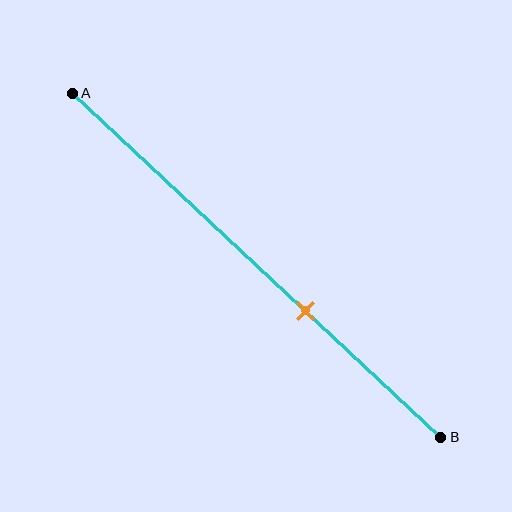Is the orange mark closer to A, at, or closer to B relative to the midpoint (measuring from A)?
The orange mark is closer to point B than the midpoint of segment AB.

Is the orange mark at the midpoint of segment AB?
No, the mark is at about 65% from A, not at the 50% midpoint.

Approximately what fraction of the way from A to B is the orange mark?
The orange mark is approximately 65% of the way from A to B.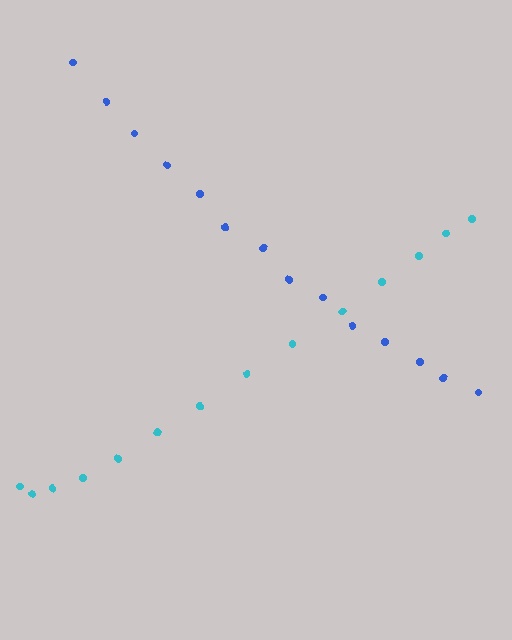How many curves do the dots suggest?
There are 2 distinct paths.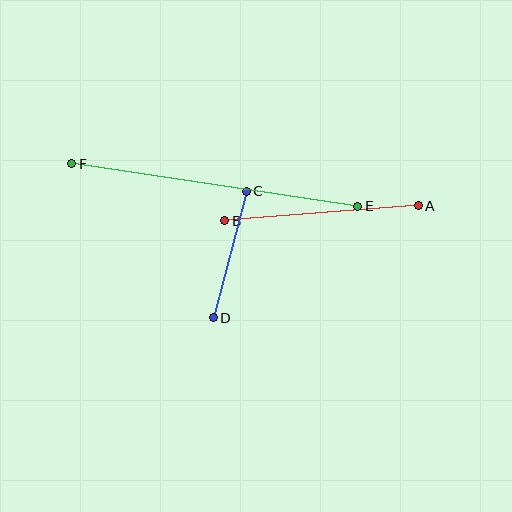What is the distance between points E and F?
The distance is approximately 289 pixels.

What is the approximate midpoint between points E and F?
The midpoint is at approximately (215, 185) pixels.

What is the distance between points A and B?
The distance is approximately 194 pixels.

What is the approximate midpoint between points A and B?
The midpoint is at approximately (321, 213) pixels.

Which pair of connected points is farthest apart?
Points E and F are farthest apart.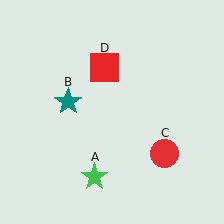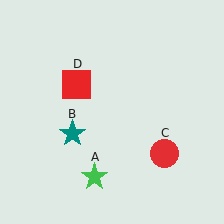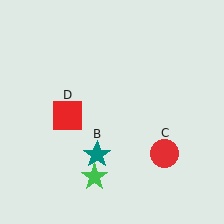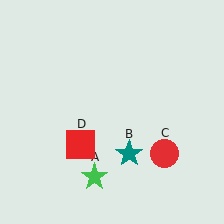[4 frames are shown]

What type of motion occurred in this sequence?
The teal star (object B), red square (object D) rotated counterclockwise around the center of the scene.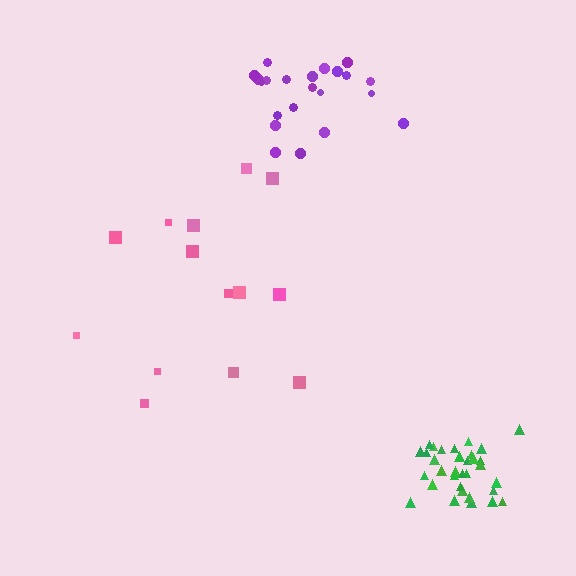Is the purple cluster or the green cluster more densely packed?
Green.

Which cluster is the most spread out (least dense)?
Pink.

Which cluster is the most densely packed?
Green.